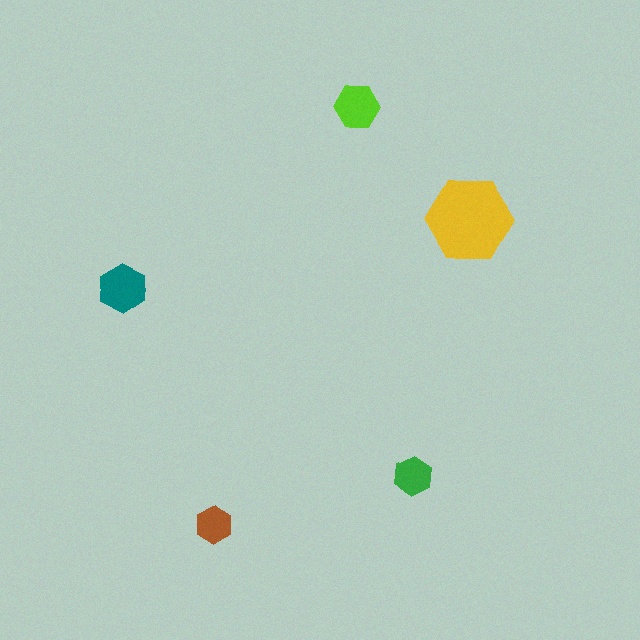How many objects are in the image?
There are 5 objects in the image.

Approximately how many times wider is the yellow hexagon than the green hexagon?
About 2 times wider.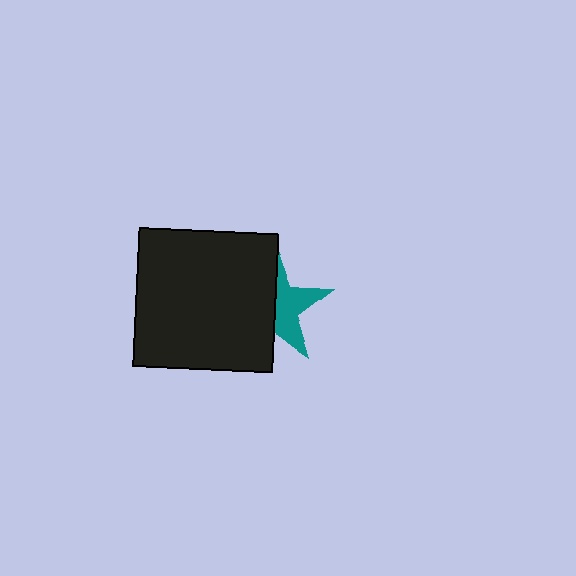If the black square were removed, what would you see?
You would see the complete teal star.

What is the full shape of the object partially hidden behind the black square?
The partially hidden object is a teal star.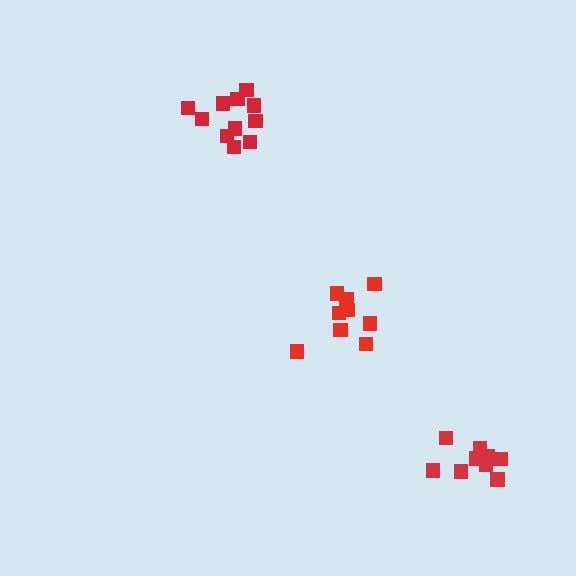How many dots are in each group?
Group 1: 11 dots, Group 2: 9 dots, Group 3: 9 dots (29 total).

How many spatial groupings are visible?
There are 3 spatial groupings.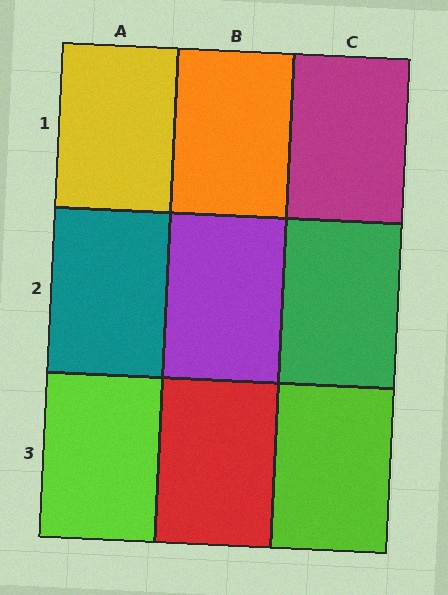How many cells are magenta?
1 cell is magenta.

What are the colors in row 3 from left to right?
Lime, red, lime.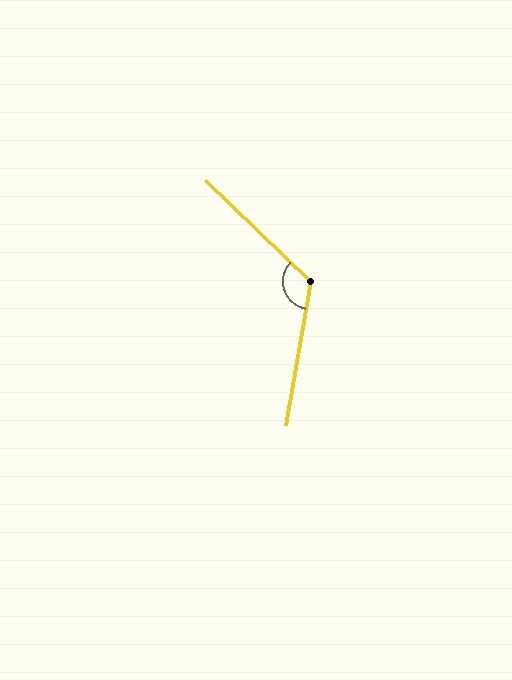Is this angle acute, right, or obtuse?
It is obtuse.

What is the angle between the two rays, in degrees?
Approximately 124 degrees.